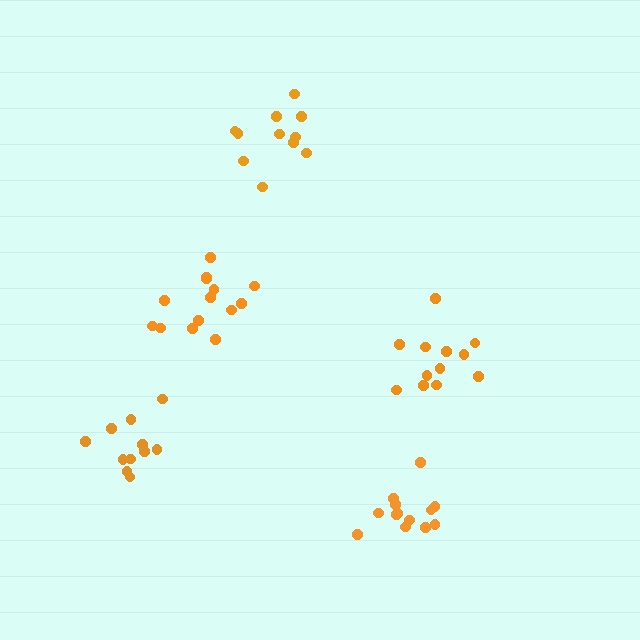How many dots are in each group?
Group 1: 14 dots, Group 2: 13 dots, Group 3: 12 dots, Group 4: 11 dots, Group 5: 11 dots (61 total).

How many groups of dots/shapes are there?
There are 5 groups.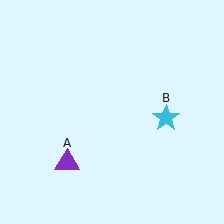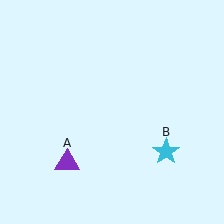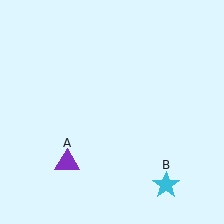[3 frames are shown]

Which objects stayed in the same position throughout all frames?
Purple triangle (object A) remained stationary.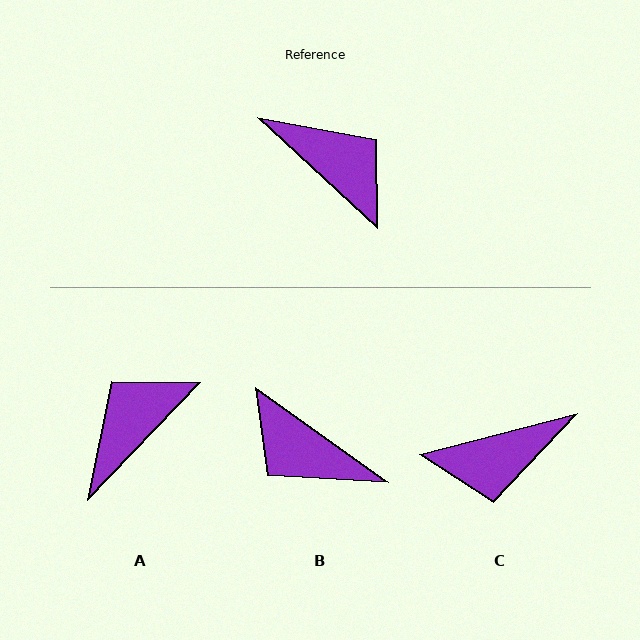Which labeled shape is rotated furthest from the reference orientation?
B, about 173 degrees away.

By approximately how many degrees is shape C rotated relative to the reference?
Approximately 123 degrees clockwise.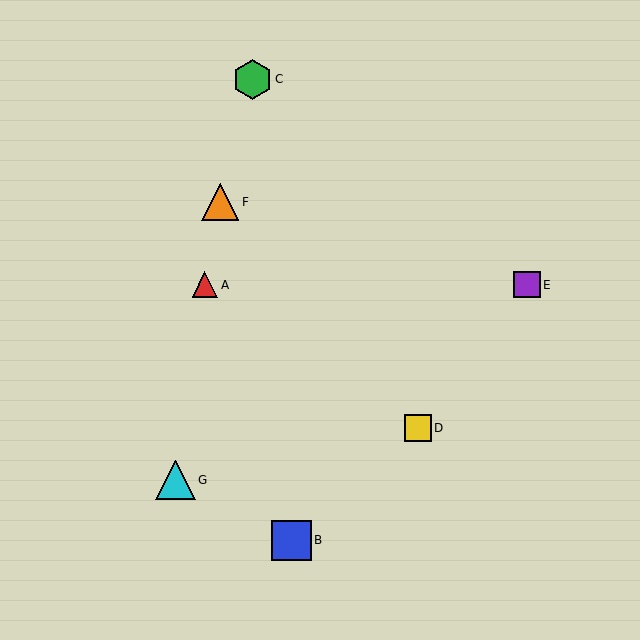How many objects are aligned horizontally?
2 objects (A, E) are aligned horizontally.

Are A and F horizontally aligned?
No, A is at y≈285 and F is at y≈202.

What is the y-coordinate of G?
Object G is at y≈480.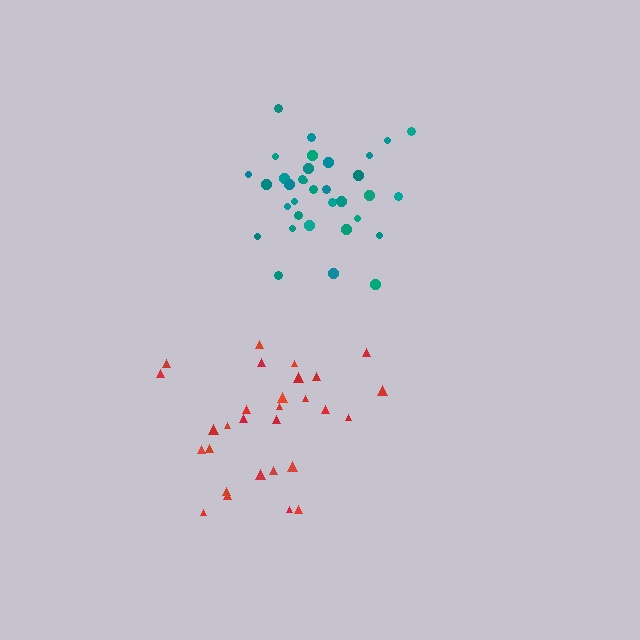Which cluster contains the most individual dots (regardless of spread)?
Teal (34).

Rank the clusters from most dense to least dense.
teal, red.